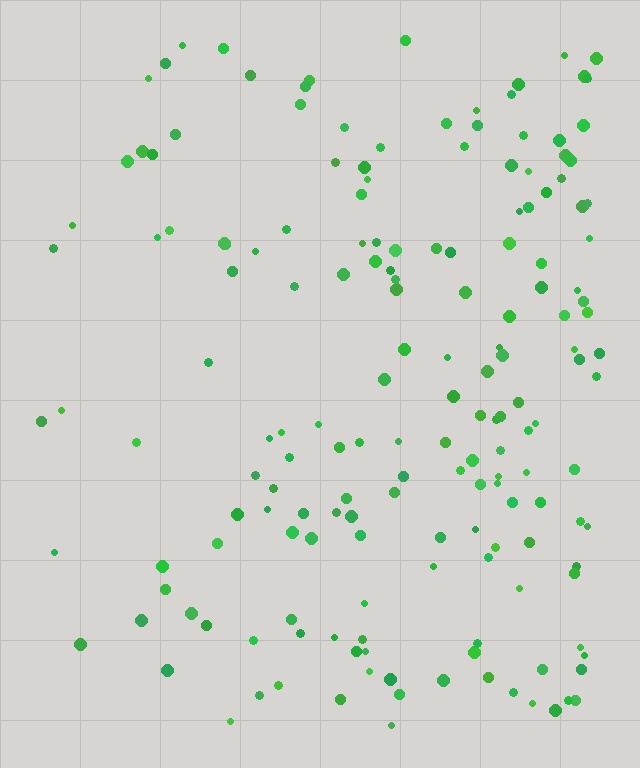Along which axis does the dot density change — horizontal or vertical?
Horizontal.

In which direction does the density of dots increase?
From left to right, with the right side densest.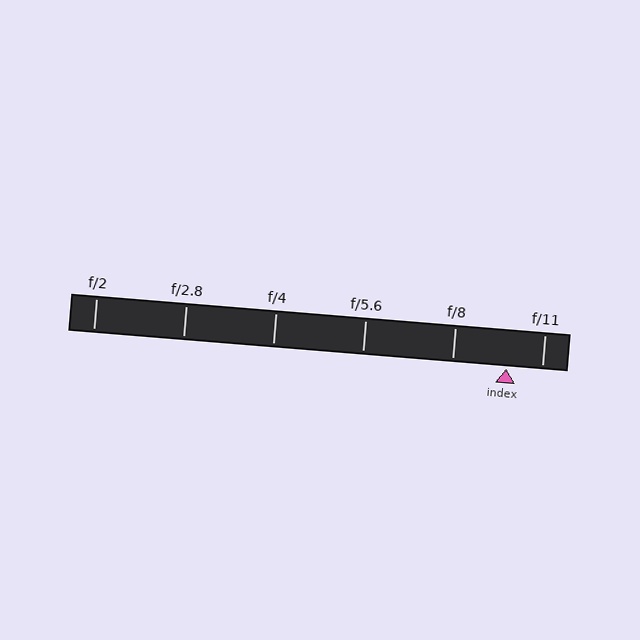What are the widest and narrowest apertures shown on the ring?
The widest aperture shown is f/2 and the narrowest is f/11.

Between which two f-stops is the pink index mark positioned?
The index mark is between f/8 and f/11.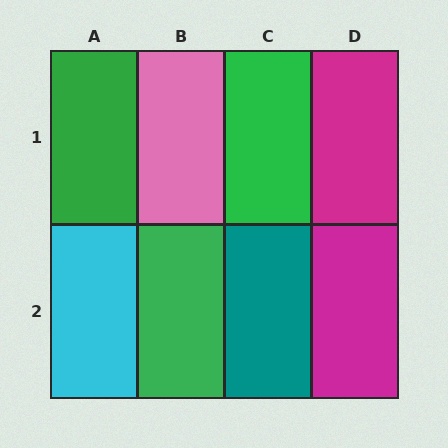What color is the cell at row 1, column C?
Green.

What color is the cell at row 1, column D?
Magenta.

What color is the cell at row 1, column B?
Pink.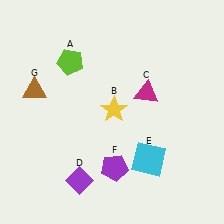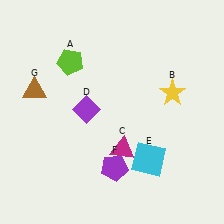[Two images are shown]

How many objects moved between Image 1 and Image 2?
3 objects moved between the two images.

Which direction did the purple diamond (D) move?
The purple diamond (D) moved up.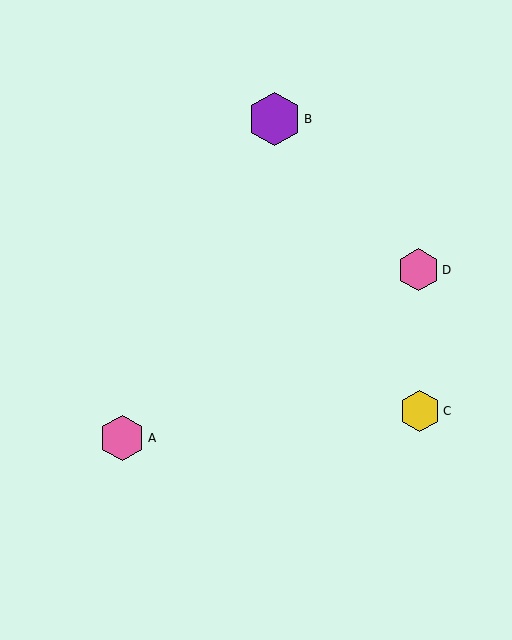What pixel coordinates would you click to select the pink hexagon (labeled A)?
Click at (122, 438) to select the pink hexagon A.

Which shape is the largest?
The purple hexagon (labeled B) is the largest.